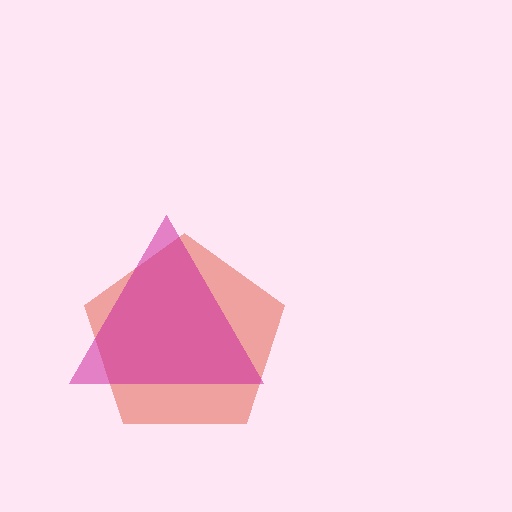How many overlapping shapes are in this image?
There are 2 overlapping shapes in the image.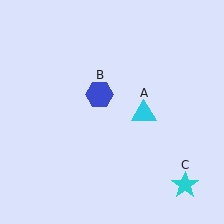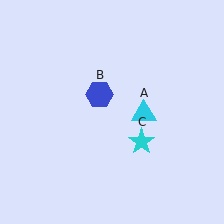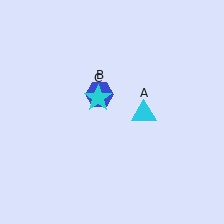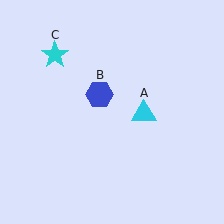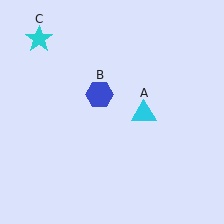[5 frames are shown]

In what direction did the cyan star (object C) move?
The cyan star (object C) moved up and to the left.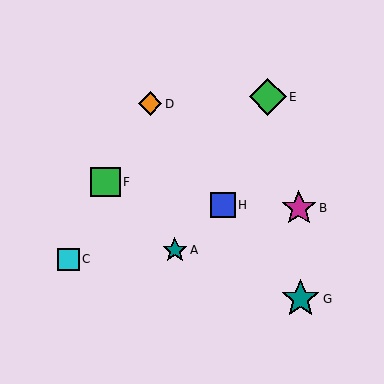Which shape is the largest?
The teal star (labeled G) is the largest.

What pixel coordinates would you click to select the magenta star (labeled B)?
Click at (299, 208) to select the magenta star B.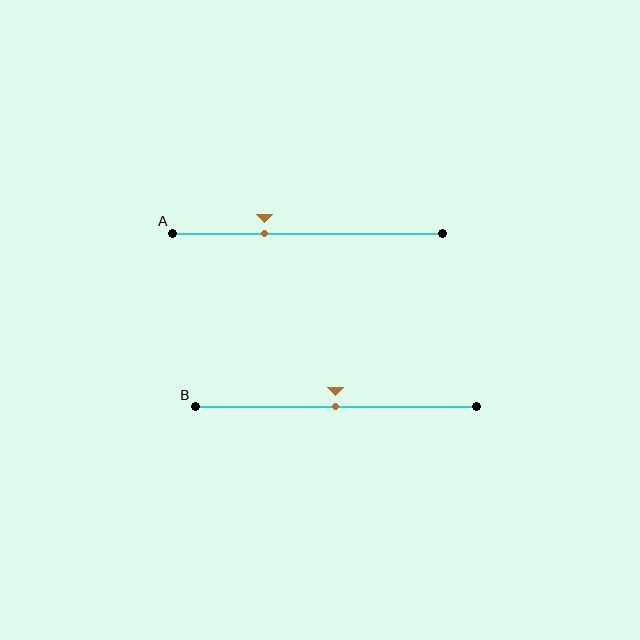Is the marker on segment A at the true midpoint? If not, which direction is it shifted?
No, the marker on segment A is shifted to the left by about 16% of the segment length.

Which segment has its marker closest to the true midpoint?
Segment B has its marker closest to the true midpoint.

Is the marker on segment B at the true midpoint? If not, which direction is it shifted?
Yes, the marker on segment B is at the true midpoint.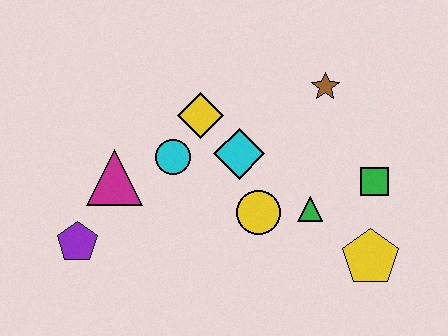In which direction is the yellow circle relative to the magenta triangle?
The yellow circle is to the right of the magenta triangle.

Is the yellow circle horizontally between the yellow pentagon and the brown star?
No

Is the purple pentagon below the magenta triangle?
Yes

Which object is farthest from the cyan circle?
The yellow pentagon is farthest from the cyan circle.